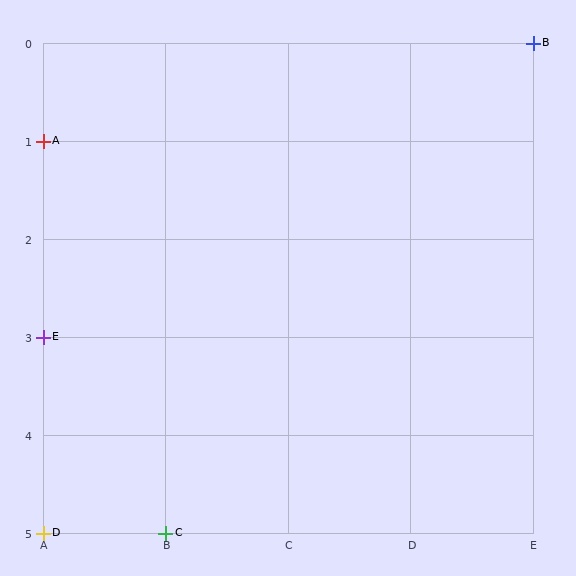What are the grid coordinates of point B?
Point B is at grid coordinates (E, 0).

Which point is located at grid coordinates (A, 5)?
Point D is at (A, 5).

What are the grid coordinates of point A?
Point A is at grid coordinates (A, 1).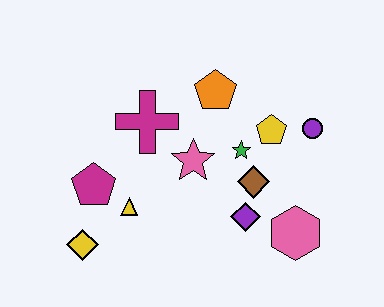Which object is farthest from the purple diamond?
The yellow diamond is farthest from the purple diamond.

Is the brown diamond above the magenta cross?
No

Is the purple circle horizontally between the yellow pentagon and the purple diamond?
No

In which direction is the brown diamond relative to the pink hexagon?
The brown diamond is above the pink hexagon.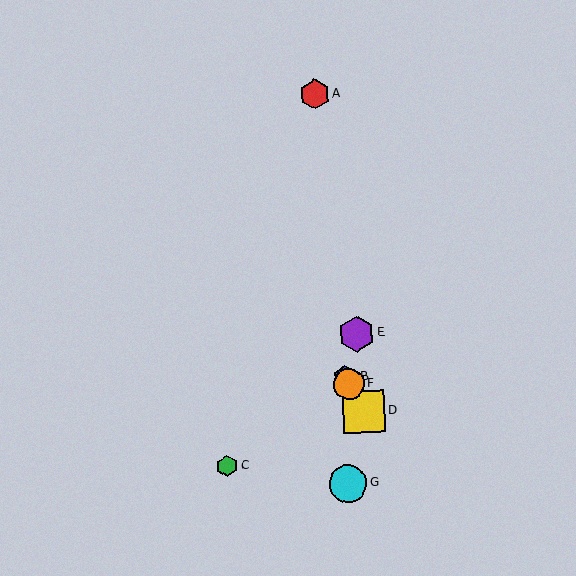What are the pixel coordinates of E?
Object E is at (357, 334).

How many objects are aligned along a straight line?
3 objects (B, D, F) are aligned along a straight line.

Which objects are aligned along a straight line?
Objects B, D, F are aligned along a straight line.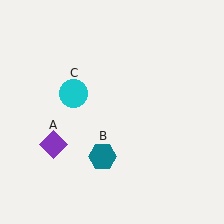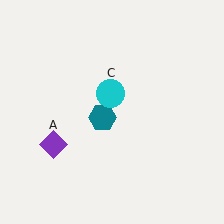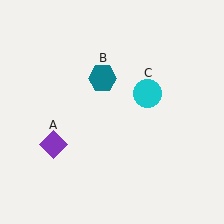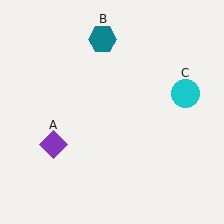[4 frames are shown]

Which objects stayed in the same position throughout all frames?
Purple diamond (object A) remained stationary.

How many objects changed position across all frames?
2 objects changed position: teal hexagon (object B), cyan circle (object C).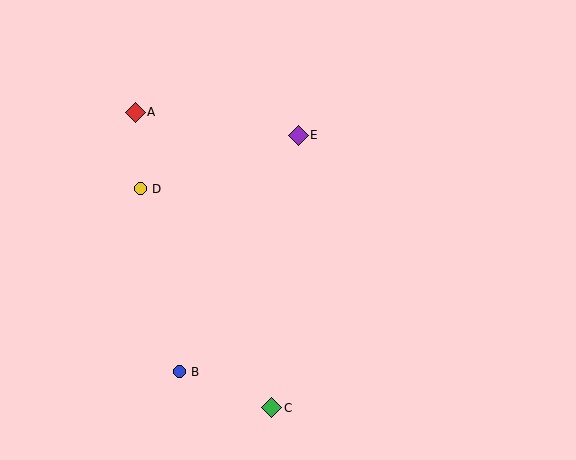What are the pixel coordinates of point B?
Point B is at (179, 372).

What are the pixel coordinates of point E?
Point E is at (298, 135).